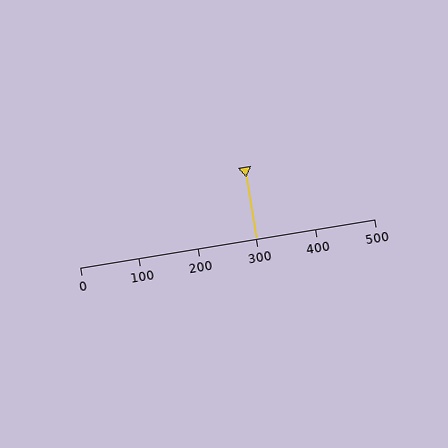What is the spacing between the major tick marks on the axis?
The major ticks are spaced 100 apart.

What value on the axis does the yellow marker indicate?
The marker indicates approximately 300.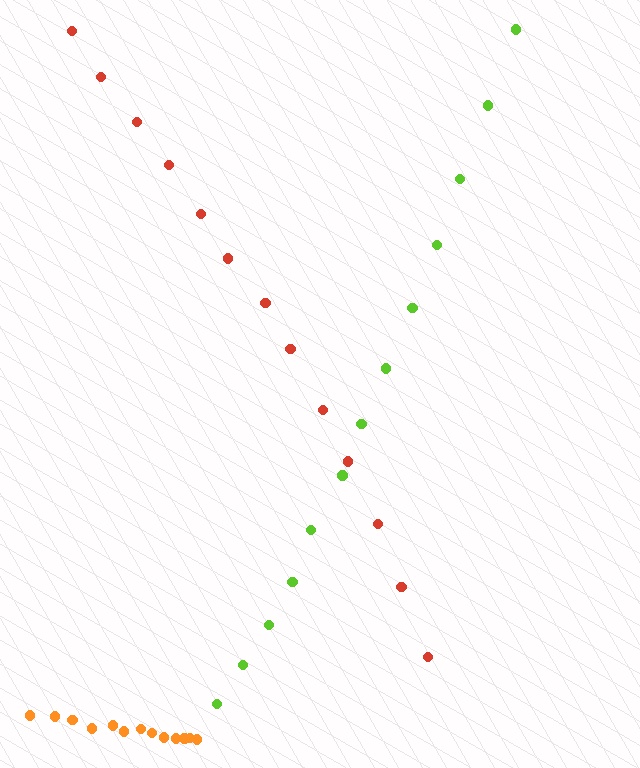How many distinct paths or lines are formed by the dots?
There are 3 distinct paths.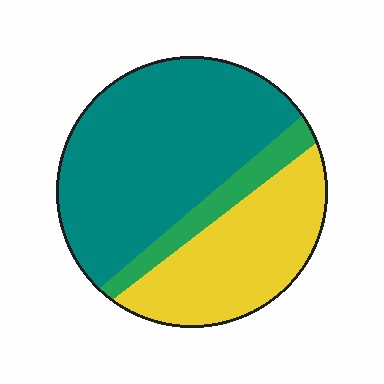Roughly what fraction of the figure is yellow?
Yellow covers 33% of the figure.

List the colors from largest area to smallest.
From largest to smallest: teal, yellow, green.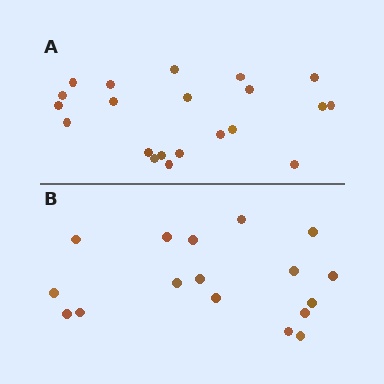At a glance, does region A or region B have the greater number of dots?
Region A (the top region) has more dots.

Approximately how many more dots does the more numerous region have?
Region A has about 4 more dots than region B.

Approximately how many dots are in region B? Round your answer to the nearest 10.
About 20 dots. (The exact count is 17, which rounds to 20.)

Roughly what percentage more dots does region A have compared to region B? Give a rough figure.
About 25% more.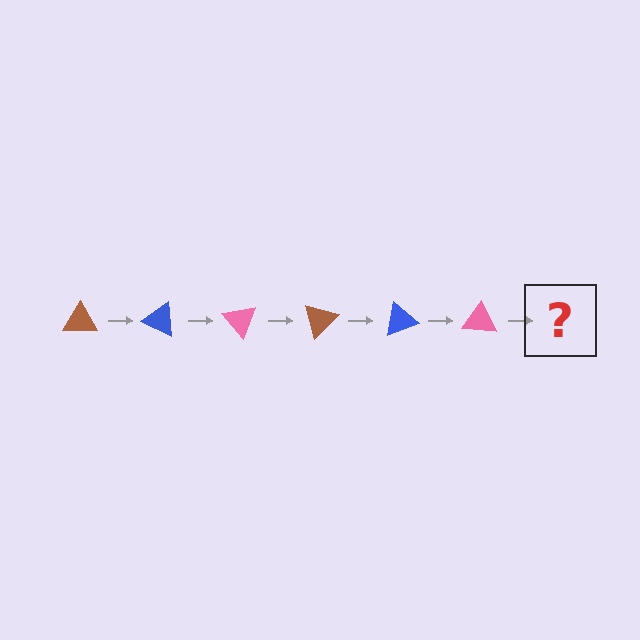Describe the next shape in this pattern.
It should be a brown triangle, rotated 150 degrees from the start.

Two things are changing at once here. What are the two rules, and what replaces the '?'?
The two rules are that it rotates 25 degrees each step and the color cycles through brown, blue, and pink. The '?' should be a brown triangle, rotated 150 degrees from the start.